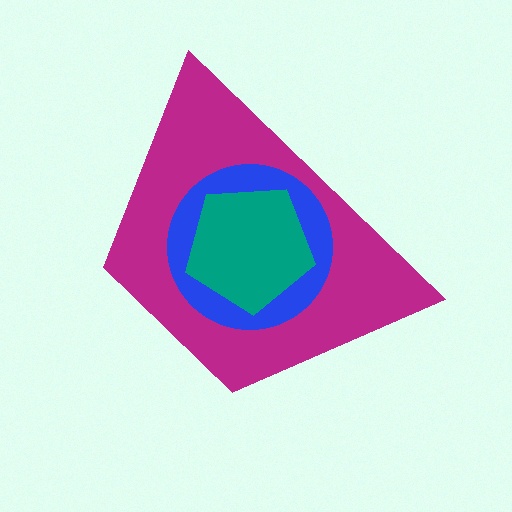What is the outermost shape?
The magenta trapezoid.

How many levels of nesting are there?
3.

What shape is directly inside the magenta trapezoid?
The blue circle.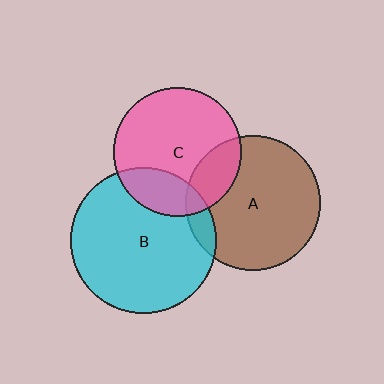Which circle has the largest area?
Circle B (cyan).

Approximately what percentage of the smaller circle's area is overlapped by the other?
Approximately 20%.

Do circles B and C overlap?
Yes.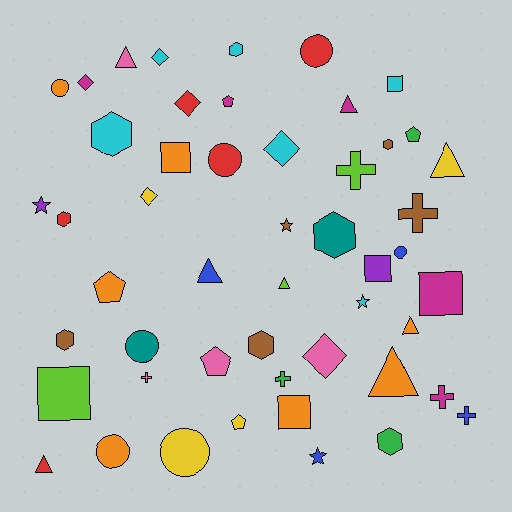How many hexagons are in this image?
There are 8 hexagons.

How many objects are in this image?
There are 50 objects.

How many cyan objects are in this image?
There are 6 cyan objects.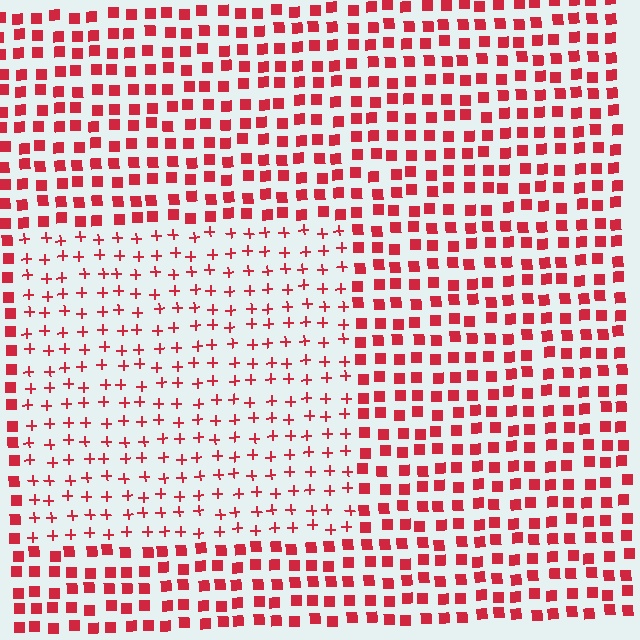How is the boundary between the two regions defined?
The boundary is defined by a change in element shape: plus signs inside vs. squares outside. All elements share the same color and spacing.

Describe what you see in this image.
The image is filled with small red elements arranged in a uniform grid. A rectangle-shaped region contains plus signs, while the surrounding area contains squares. The boundary is defined purely by the change in element shape.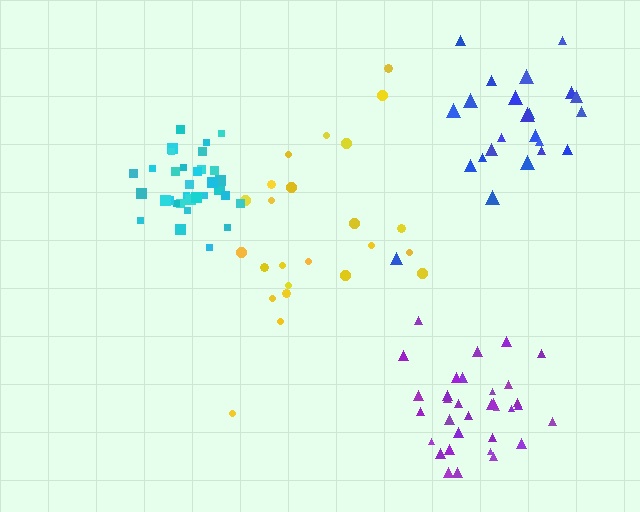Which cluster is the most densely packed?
Cyan.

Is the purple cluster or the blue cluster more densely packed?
Purple.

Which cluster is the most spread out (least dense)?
Yellow.